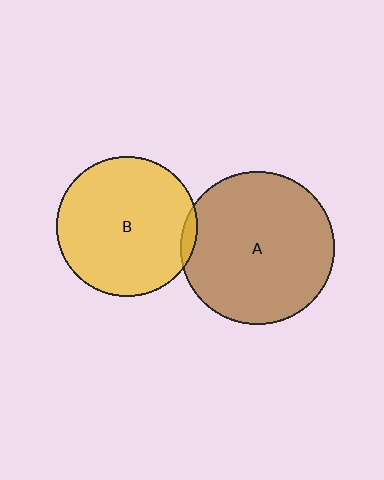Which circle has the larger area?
Circle A (brown).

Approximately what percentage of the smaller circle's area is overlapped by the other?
Approximately 5%.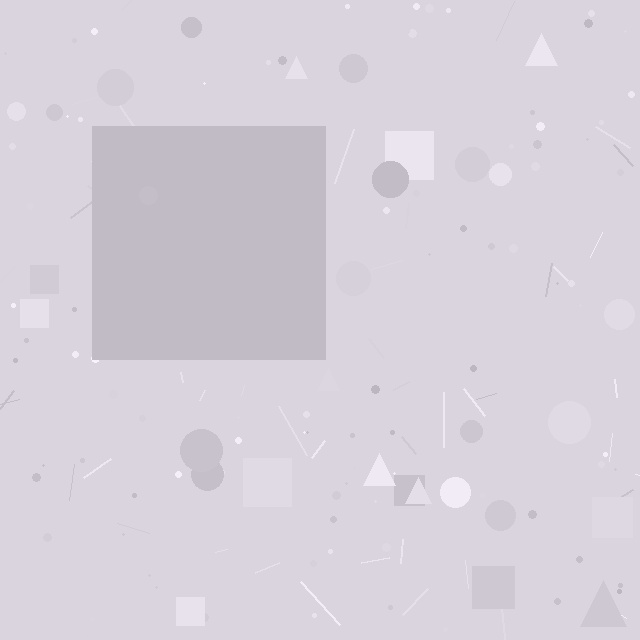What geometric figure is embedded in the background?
A square is embedded in the background.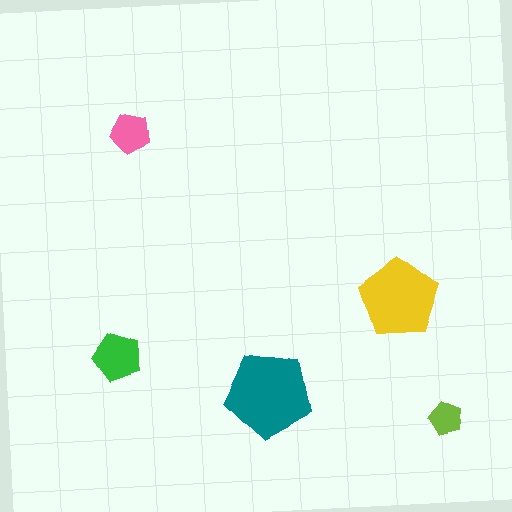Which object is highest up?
The pink pentagon is topmost.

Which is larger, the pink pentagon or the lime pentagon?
The pink one.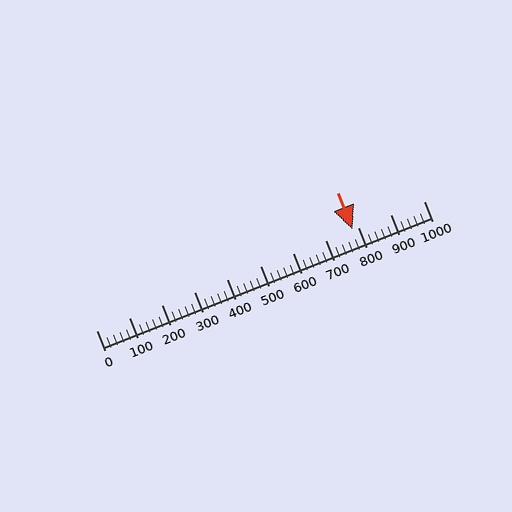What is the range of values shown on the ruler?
The ruler shows values from 0 to 1000.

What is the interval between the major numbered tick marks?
The major tick marks are spaced 100 units apart.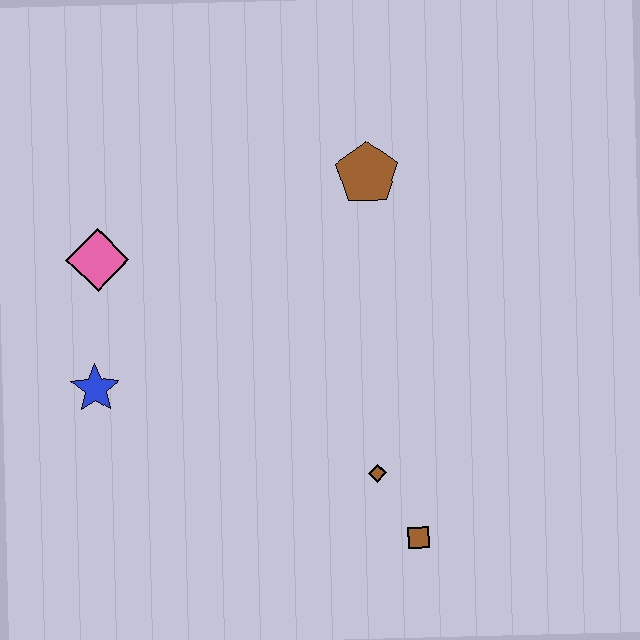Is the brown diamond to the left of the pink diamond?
No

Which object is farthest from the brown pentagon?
The brown square is farthest from the brown pentagon.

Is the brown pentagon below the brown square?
No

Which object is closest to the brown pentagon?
The pink diamond is closest to the brown pentagon.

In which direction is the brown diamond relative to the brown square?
The brown diamond is above the brown square.